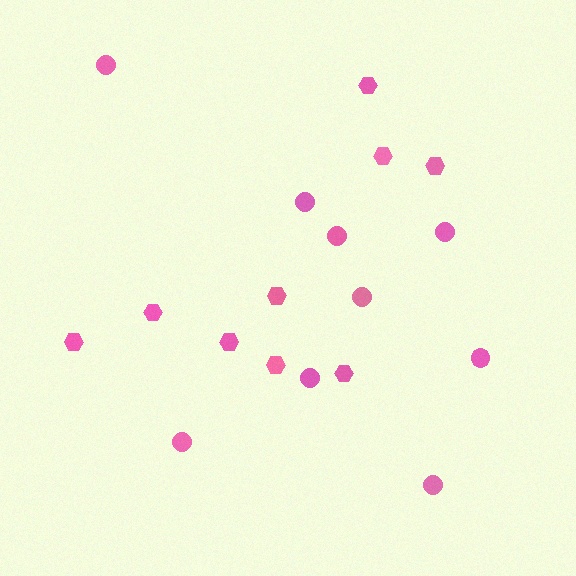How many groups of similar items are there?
There are 2 groups: one group of circles (9) and one group of hexagons (9).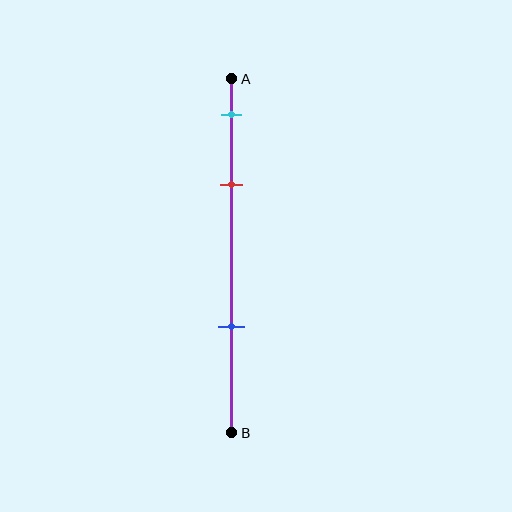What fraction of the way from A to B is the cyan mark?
The cyan mark is approximately 10% (0.1) of the way from A to B.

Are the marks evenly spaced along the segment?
No, the marks are not evenly spaced.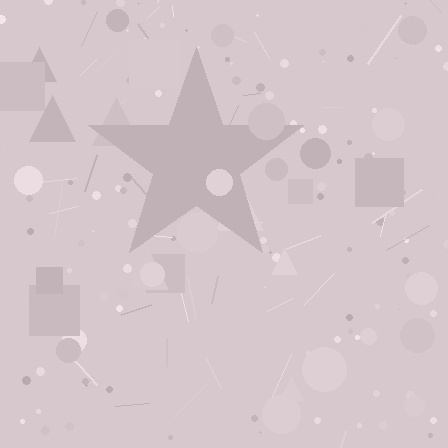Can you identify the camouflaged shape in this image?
The camouflaged shape is a star.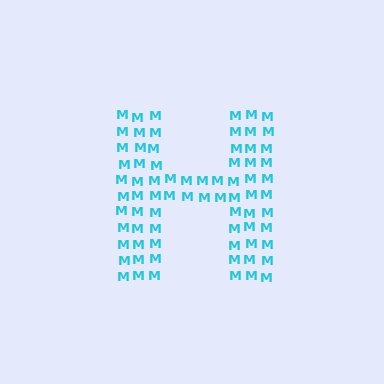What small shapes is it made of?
It is made of small letter M's.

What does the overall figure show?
The overall figure shows the letter H.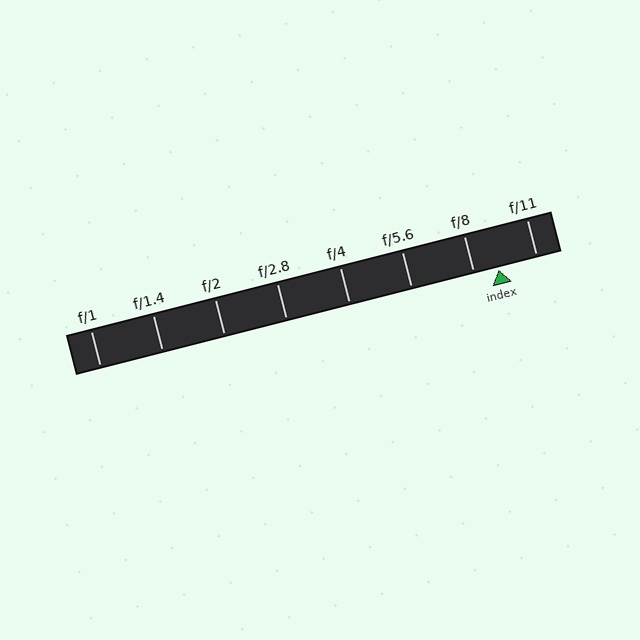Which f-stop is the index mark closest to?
The index mark is closest to f/8.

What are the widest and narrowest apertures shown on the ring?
The widest aperture shown is f/1 and the narrowest is f/11.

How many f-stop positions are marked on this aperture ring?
There are 8 f-stop positions marked.